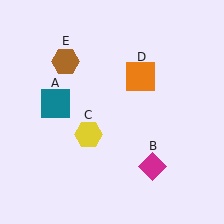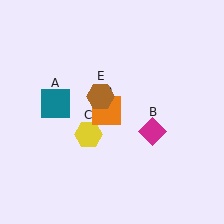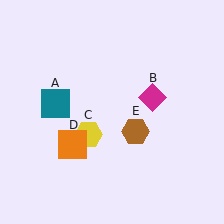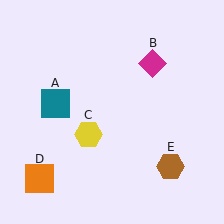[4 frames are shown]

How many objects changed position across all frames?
3 objects changed position: magenta diamond (object B), orange square (object D), brown hexagon (object E).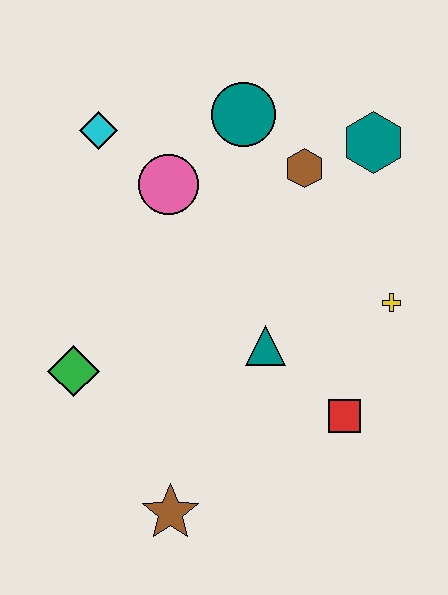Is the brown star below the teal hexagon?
Yes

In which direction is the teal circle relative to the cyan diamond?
The teal circle is to the right of the cyan diamond.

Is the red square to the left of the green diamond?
No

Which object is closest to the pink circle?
The cyan diamond is closest to the pink circle.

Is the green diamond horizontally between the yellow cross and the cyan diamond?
No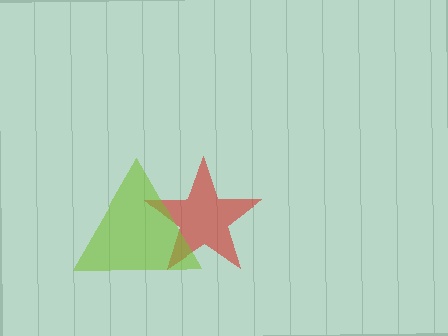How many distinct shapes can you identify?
There are 2 distinct shapes: a red star, a lime triangle.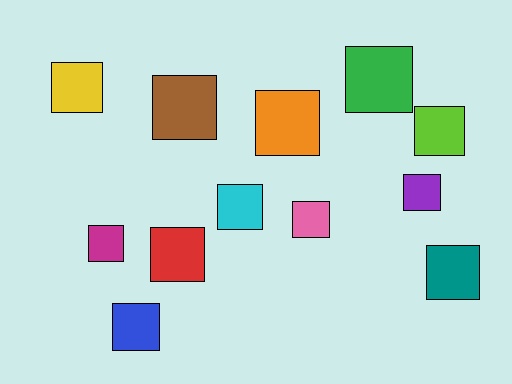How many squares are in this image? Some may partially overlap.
There are 12 squares.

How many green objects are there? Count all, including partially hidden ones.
There is 1 green object.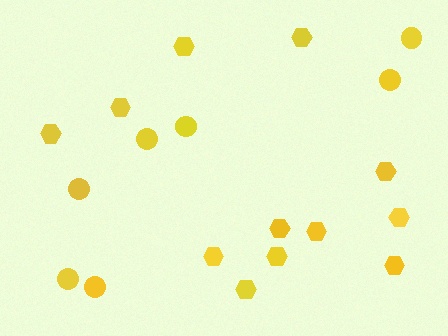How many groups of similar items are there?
There are 2 groups: one group of hexagons (12) and one group of circles (7).